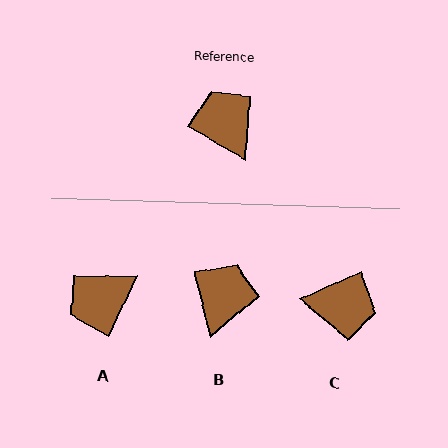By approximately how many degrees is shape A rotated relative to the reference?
Approximately 94 degrees counter-clockwise.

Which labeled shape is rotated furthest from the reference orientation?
C, about 126 degrees away.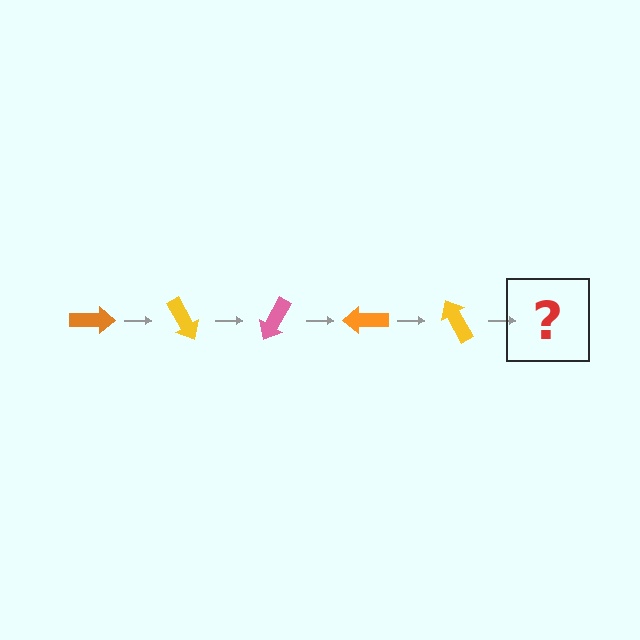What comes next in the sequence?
The next element should be a pink arrow, rotated 300 degrees from the start.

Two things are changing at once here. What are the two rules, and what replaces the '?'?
The two rules are that it rotates 60 degrees each step and the color cycles through orange, yellow, and pink. The '?' should be a pink arrow, rotated 300 degrees from the start.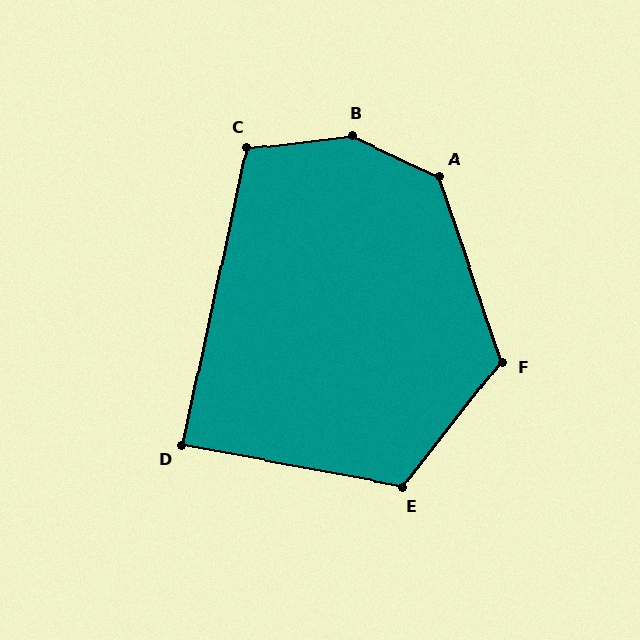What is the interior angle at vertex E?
Approximately 118 degrees (obtuse).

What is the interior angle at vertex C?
Approximately 109 degrees (obtuse).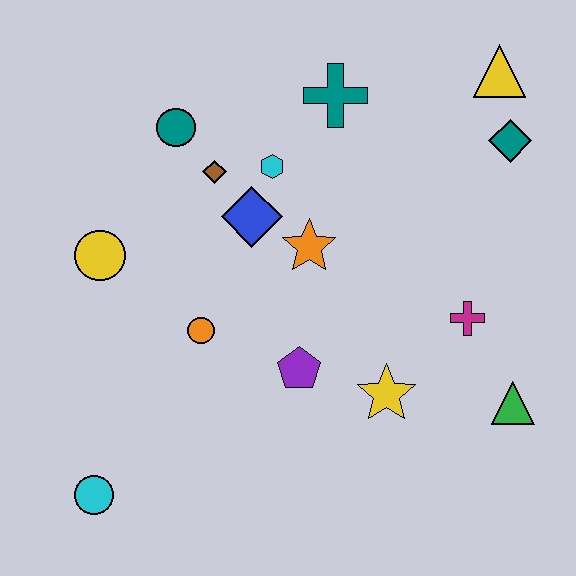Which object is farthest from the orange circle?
The yellow triangle is farthest from the orange circle.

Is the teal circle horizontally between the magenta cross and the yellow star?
No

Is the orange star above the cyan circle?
Yes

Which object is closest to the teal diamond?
The yellow triangle is closest to the teal diamond.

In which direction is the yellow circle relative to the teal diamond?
The yellow circle is to the left of the teal diamond.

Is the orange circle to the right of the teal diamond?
No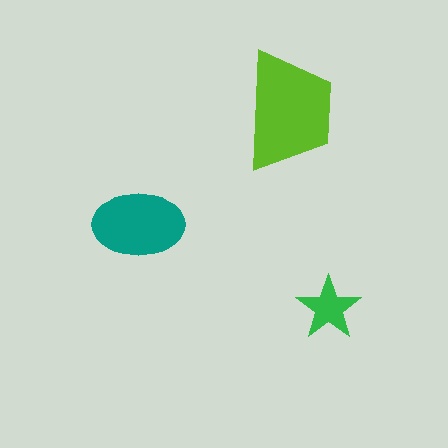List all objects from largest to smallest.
The lime trapezoid, the teal ellipse, the green star.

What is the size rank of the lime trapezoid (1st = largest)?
1st.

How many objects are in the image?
There are 3 objects in the image.